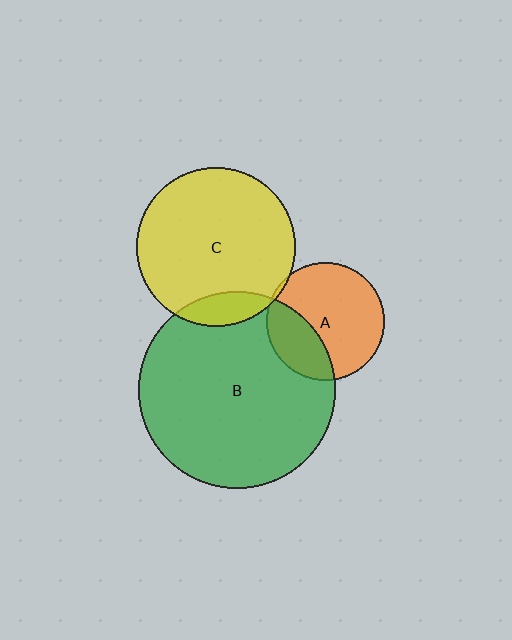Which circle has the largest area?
Circle B (green).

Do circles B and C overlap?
Yes.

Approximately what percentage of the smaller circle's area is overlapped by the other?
Approximately 10%.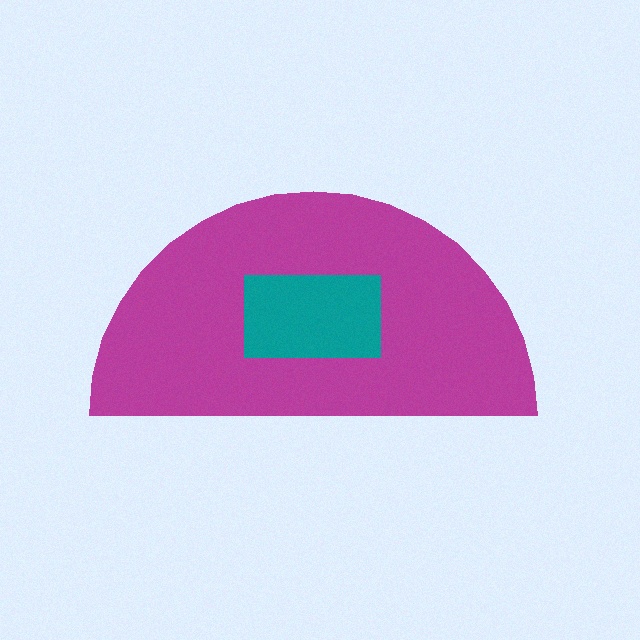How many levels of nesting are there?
2.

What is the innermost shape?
The teal rectangle.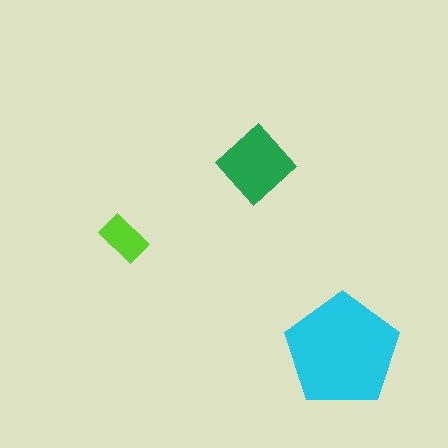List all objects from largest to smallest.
The cyan pentagon, the green diamond, the lime rectangle.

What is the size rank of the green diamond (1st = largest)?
2nd.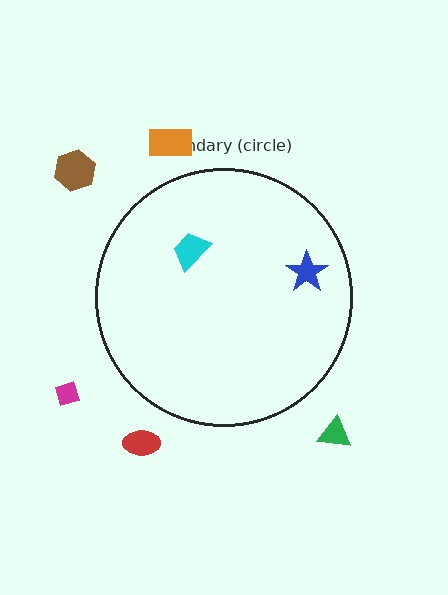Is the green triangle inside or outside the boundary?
Outside.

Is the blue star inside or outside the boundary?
Inside.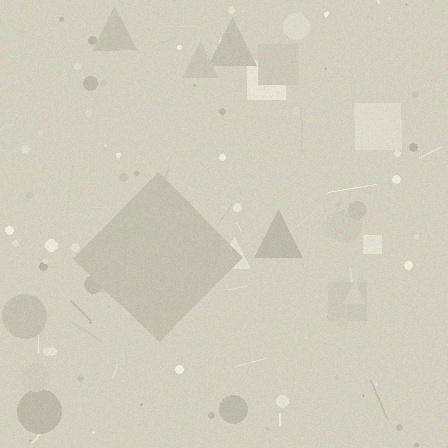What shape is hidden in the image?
A diamond is hidden in the image.